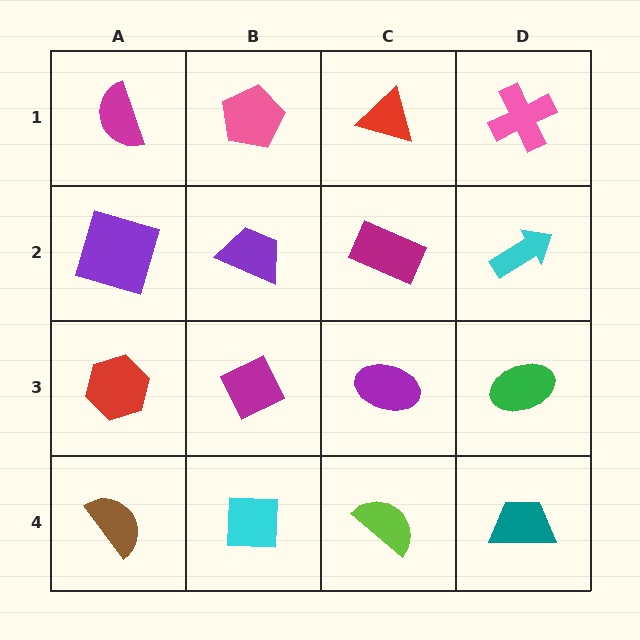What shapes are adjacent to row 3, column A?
A purple square (row 2, column A), a brown semicircle (row 4, column A), a magenta diamond (row 3, column B).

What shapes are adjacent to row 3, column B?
A purple trapezoid (row 2, column B), a cyan square (row 4, column B), a red hexagon (row 3, column A), a purple ellipse (row 3, column C).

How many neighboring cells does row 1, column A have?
2.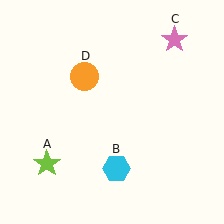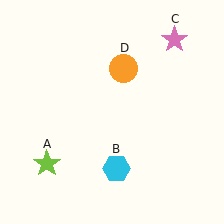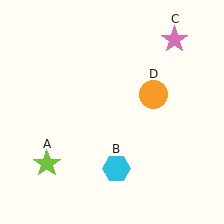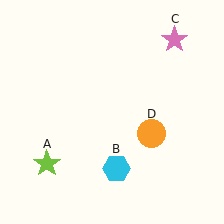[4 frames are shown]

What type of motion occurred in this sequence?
The orange circle (object D) rotated clockwise around the center of the scene.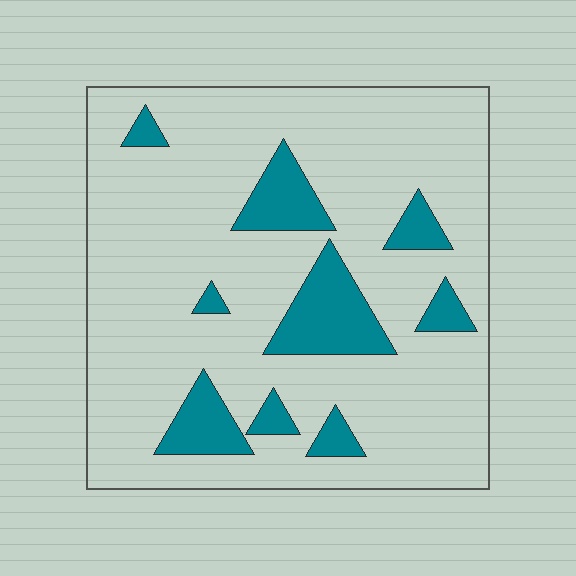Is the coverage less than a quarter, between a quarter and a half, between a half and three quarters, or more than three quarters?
Less than a quarter.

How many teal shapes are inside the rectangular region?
9.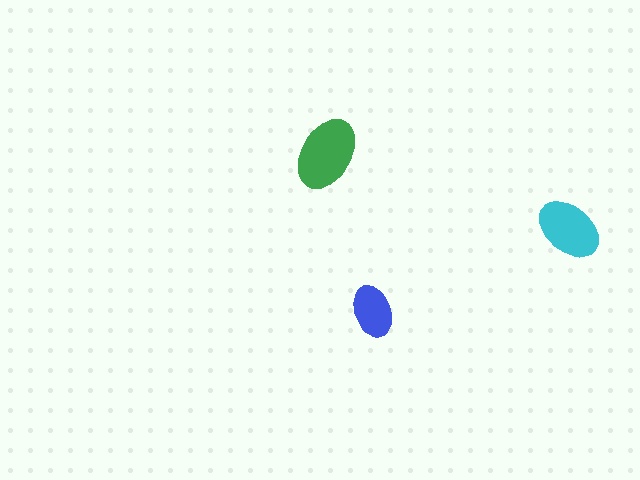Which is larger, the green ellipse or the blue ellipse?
The green one.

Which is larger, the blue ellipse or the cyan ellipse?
The cyan one.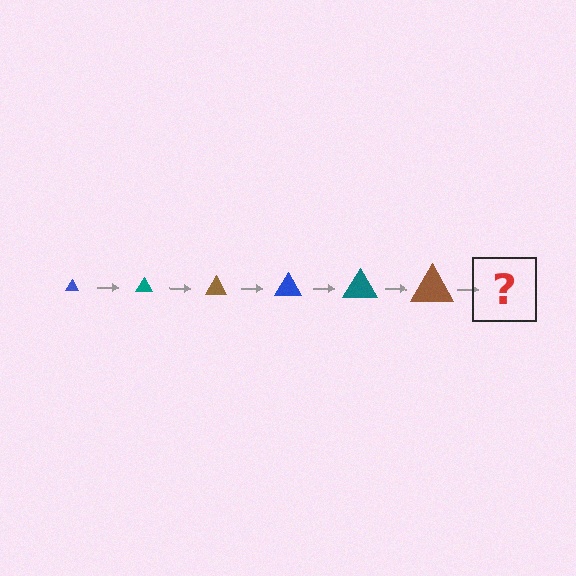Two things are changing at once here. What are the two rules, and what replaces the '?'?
The two rules are that the triangle grows larger each step and the color cycles through blue, teal, and brown. The '?' should be a blue triangle, larger than the previous one.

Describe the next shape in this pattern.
It should be a blue triangle, larger than the previous one.